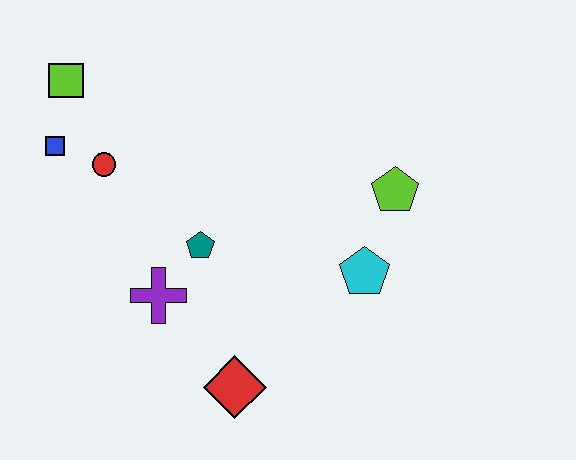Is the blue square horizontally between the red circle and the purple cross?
No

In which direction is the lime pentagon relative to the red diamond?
The lime pentagon is above the red diamond.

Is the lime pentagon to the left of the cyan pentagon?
No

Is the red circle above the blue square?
No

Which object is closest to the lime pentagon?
The cyan pentagon is closest to the lime pentagon.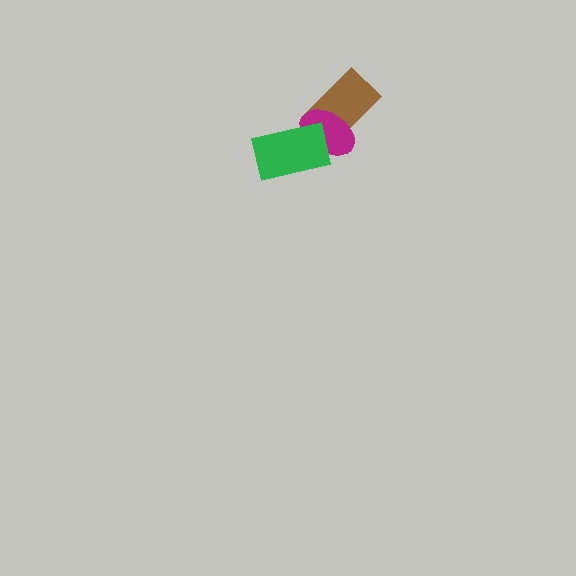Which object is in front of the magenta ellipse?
The green rectangle is in front of the magenta ellipse.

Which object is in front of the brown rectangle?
The magenta ellipse is in front of the brown rectangle.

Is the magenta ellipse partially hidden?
Yes, it is partially covered by another shape.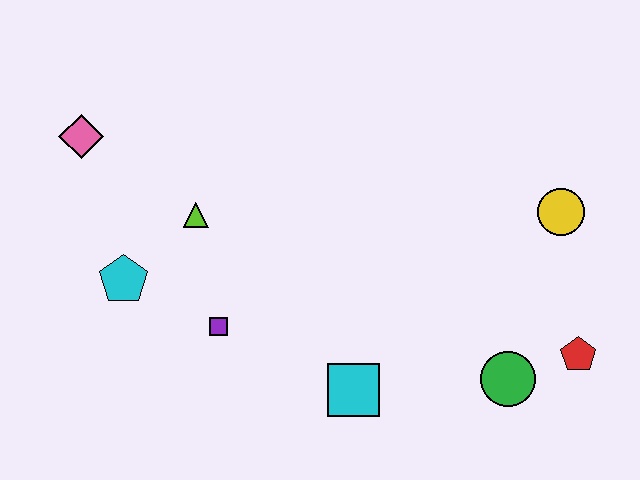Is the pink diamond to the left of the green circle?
Yes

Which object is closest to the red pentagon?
The green circle is closest to the red pentagon.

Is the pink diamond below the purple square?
No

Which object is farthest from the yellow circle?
The pink diamond is farthest from the yellow circle.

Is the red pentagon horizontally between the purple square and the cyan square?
No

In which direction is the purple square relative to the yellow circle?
The purple square is to the left of the yellow circle.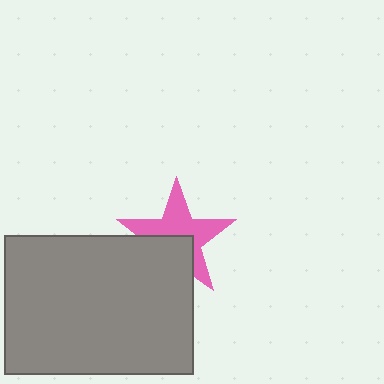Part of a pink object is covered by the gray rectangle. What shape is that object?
It is a star.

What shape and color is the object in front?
The object in front is a gray rectangle.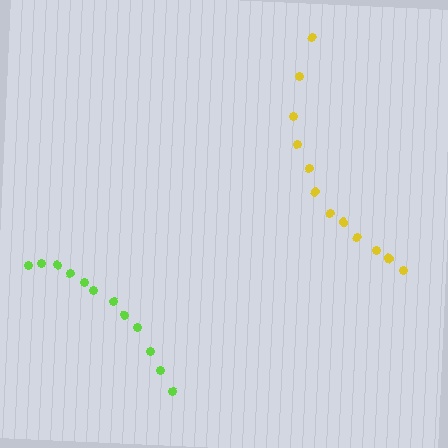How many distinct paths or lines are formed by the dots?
There are 2 distinct paths.